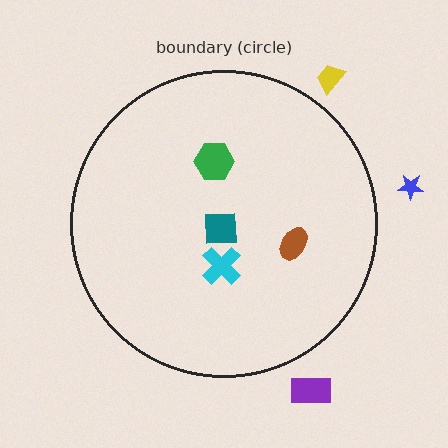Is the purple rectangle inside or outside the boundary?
Outside.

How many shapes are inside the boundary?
4 inside, 3 outside.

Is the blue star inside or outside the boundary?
Outside.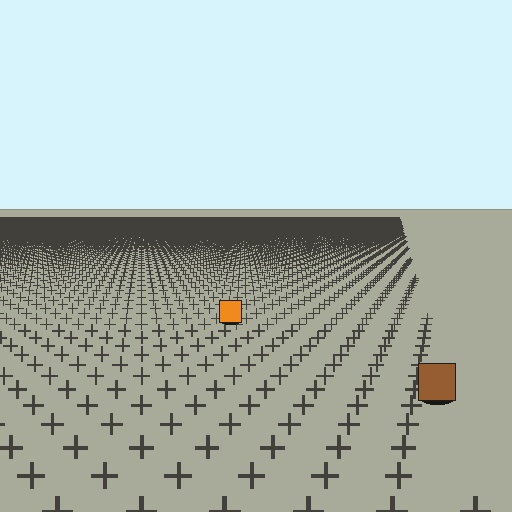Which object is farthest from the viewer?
The orange square is farthest from the viewer. It appears smaller and the ground texture around it is denser.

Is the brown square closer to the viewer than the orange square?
Yes. The brown square is closer — you can tell from the texture gradient: the ground texture is coarser near it.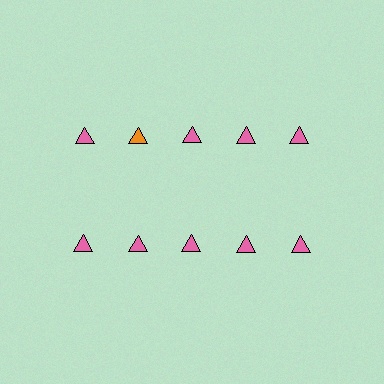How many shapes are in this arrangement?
There are 10 shapes arranged in a grid pattern.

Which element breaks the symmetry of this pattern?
The orange triangle in the top row, second from left column breaks the symmetry. All other shapes are pink triangles.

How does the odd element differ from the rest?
It has a different color: orange instead of pink.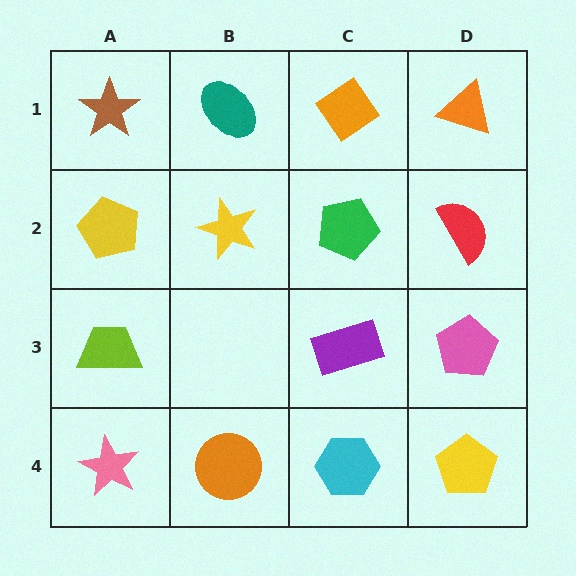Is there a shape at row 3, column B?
No, that cell is empty.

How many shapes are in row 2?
4 shapes.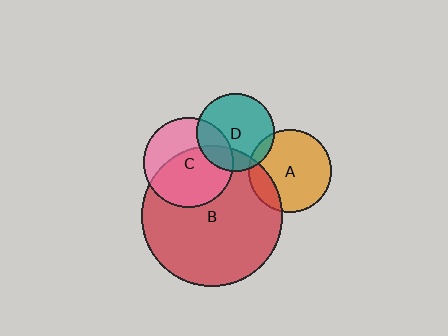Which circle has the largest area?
Circle B (red).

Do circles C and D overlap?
Yes.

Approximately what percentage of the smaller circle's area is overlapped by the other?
Approximately 25%.